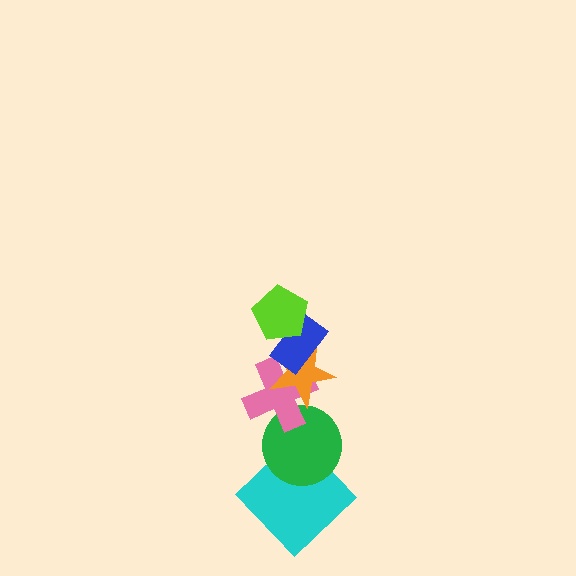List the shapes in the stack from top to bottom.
From top to bottom: the lime pentagon, the blue rectangle, the orange star, the pink cross, the green circle, the cyan diamond.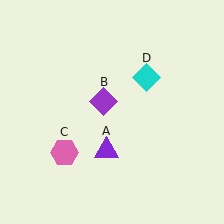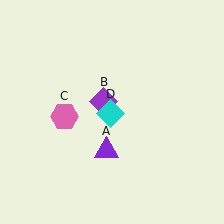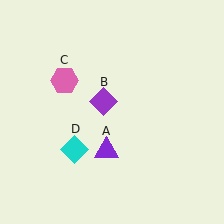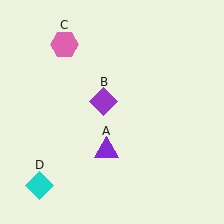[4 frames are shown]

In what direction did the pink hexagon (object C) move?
The pink hexagon (object C) moved up.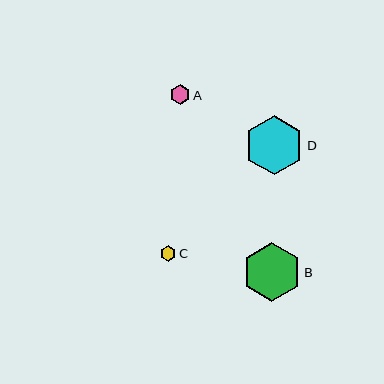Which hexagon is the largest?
Hexagon D is the largest with a size of approximately 59 pixels.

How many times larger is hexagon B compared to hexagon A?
Hexagon B is approximately 3.0 times the size of hexagon A.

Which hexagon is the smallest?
Hexagon C is the smallest with a size of approximately 16 pixels.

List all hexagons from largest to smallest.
From largest to smallest: D, B, A, C.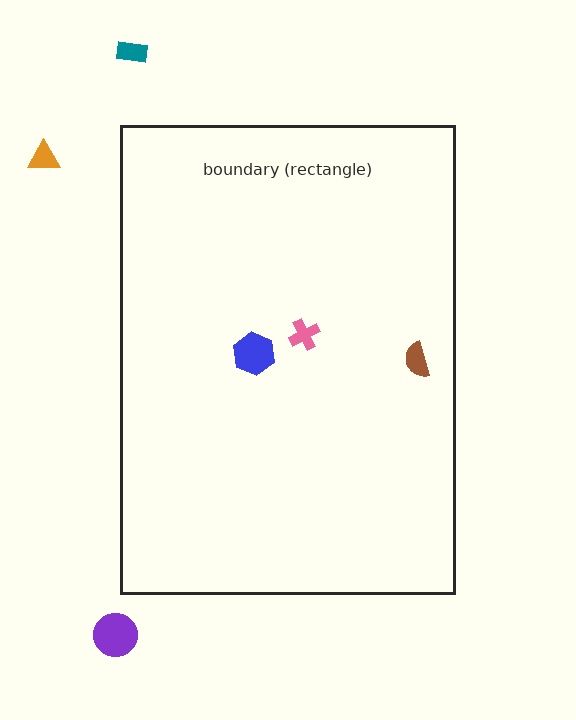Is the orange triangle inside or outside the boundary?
Outside.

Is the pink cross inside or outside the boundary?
Inside.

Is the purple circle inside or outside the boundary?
Outside.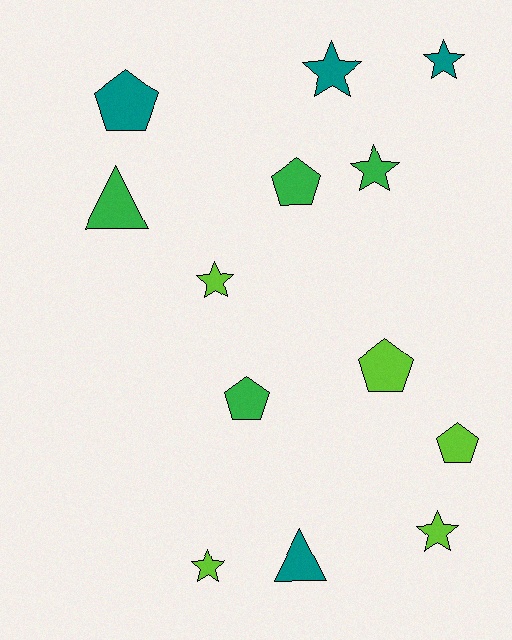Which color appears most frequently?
Lime, with 5 objects.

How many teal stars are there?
There are 2 teal stars.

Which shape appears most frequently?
Star, with 6 objects.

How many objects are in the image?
There are 13 objects.